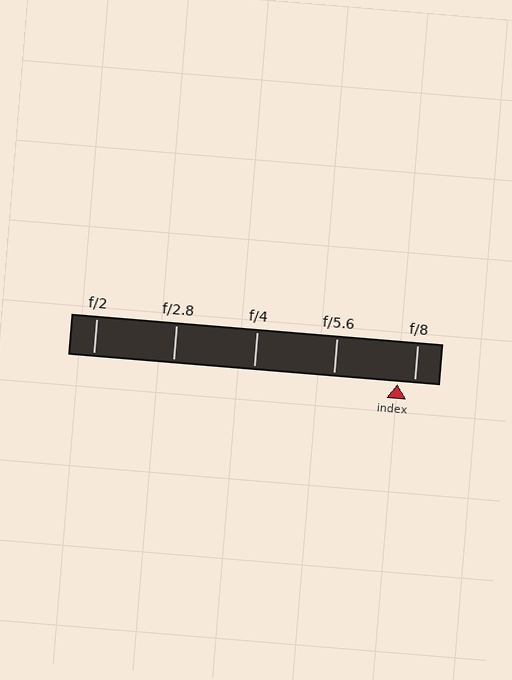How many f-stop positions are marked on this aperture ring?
There are 5 f-stop positions marked.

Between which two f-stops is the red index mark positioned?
The index mark is between f/5.6 and f/8.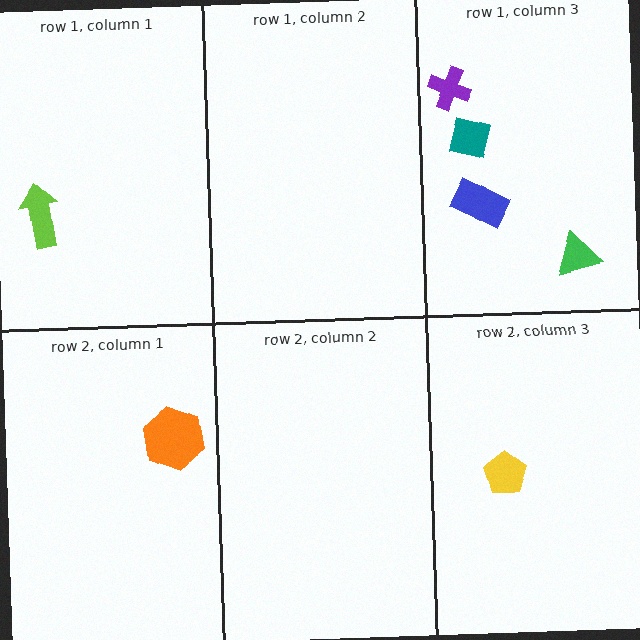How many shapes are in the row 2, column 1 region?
1.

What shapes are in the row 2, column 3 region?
The yellow pentagon.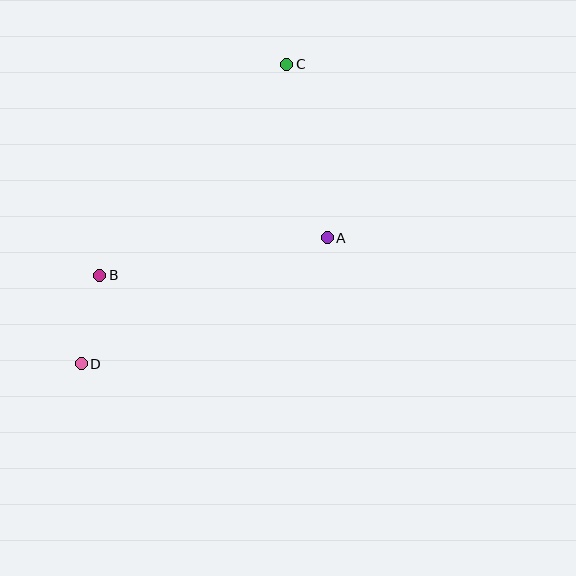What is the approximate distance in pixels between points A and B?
The distance between A and B is approximately 230 pixels.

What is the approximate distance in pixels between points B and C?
The distance between B and C is approximately 282 pixels.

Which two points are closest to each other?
Points B and D are closest to each other.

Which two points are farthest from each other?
Points C and D are farthest from each other.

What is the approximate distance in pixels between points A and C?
The distance between A and C is approximately 178 pixels.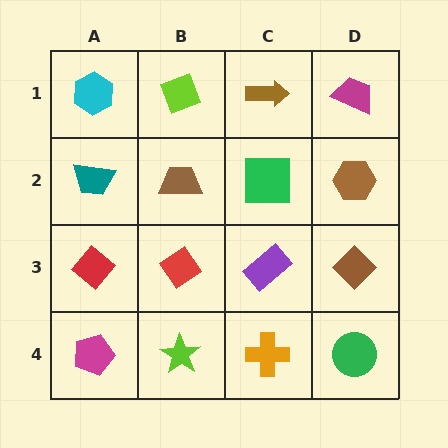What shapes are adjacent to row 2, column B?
A lime diamond (row 1, column B), a red diamond (row 3, column B), a teal trapezoid (row 2, column A), a green square (row 2, column C).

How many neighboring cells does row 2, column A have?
3.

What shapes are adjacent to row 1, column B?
A brown trapezoid (row 2, column B), a cyan hexagon (row 1, column A), a brown arrow (row 1, column C).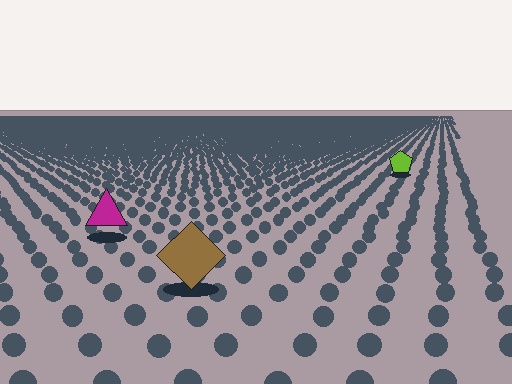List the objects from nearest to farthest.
From nearest to farthest: the brown diamond, the magenta triangle, the lime pentagon.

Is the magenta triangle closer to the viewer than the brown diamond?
No. The brown diamond is closer — you can tell from the texture gradient: the ground texture is coarser near it.